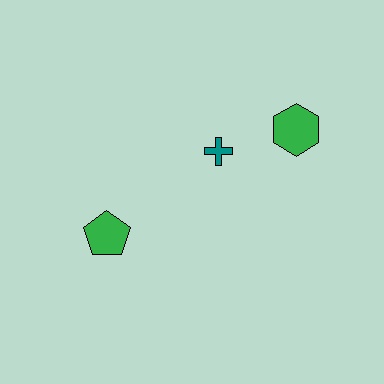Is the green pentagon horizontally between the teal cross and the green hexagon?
No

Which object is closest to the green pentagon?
The teal cross is closest to the green pentagon.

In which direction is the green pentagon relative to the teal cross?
The green pentagon is to the left of the teal cross.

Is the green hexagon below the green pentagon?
No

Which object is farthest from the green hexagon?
The green pentagon is farthest from the green hexagon.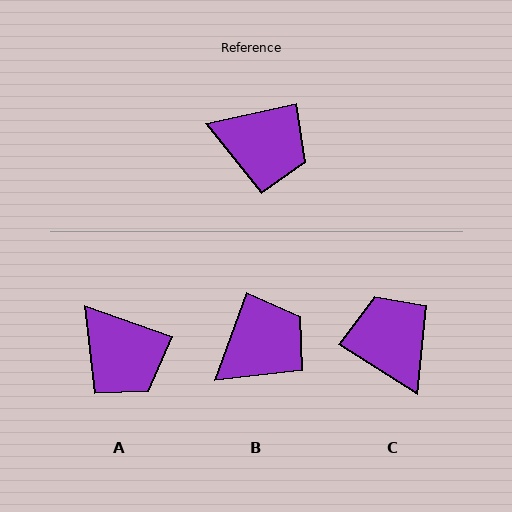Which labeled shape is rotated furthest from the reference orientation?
C, about 135 degrees away.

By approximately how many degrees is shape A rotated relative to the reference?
Approximately 32 degrees clockwise.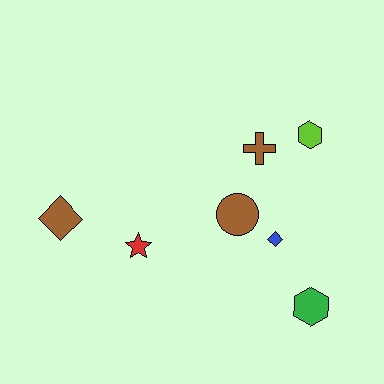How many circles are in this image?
There is 1 circle.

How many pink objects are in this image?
There are no pink objects.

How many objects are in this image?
There are 7 objects.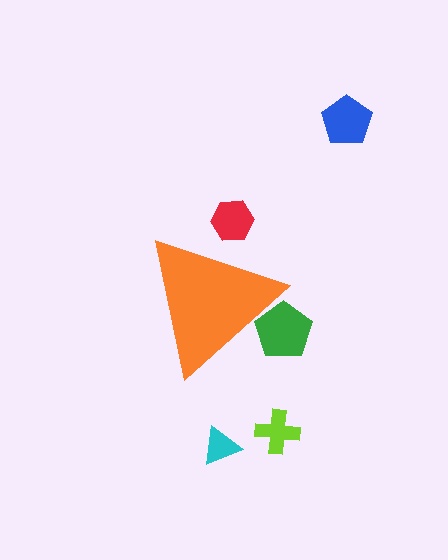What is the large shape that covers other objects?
An orange triangle.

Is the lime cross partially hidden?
No, the lime cross is fully visible.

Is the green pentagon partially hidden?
Yes, the green pentagon is partially hidden behind the orange triangle.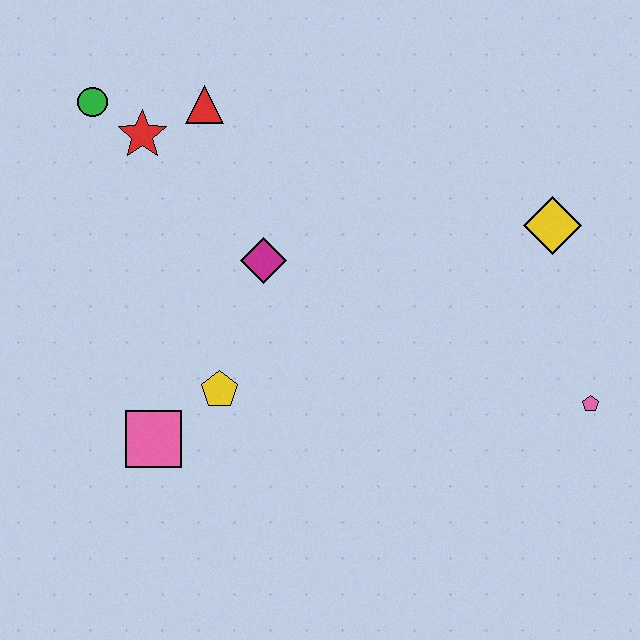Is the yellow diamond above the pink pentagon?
Yes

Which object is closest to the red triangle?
The red star is closest to the red triangle.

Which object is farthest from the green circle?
The pink pentagon is farthest from the green circle.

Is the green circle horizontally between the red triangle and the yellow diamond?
No